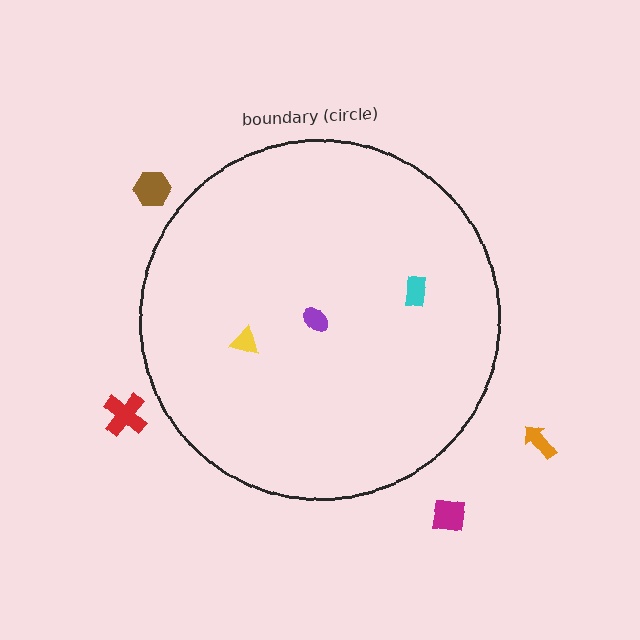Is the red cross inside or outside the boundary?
Outside.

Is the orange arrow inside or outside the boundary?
Outside.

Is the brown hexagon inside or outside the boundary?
Outside.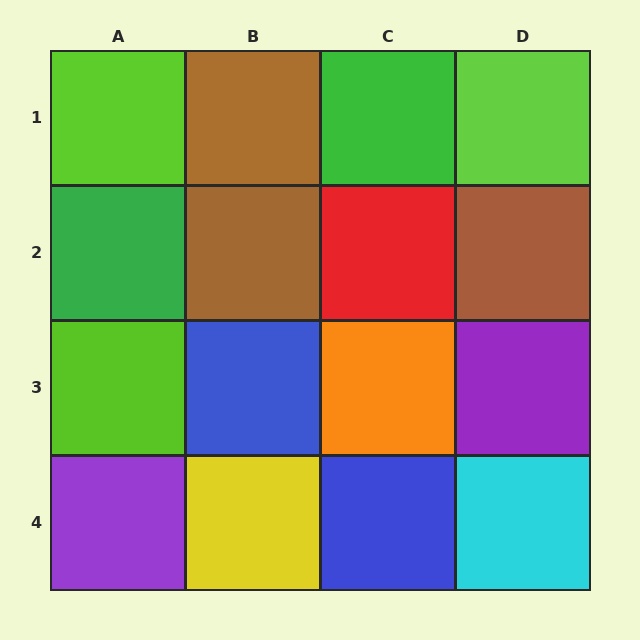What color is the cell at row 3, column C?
Orange.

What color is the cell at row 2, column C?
Red.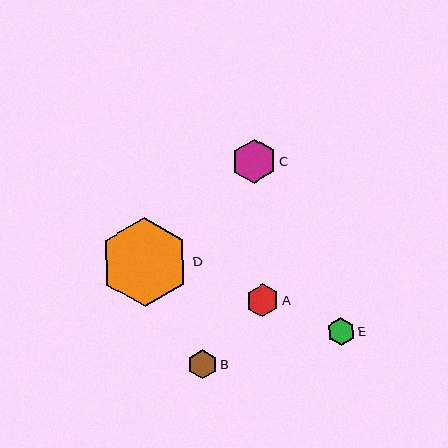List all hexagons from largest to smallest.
From largest to smallest: D, C, A, B, E.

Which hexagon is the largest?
Hexagon D is the largest with a size of approximately 89 pixels.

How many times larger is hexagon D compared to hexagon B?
Hexagon D is approximately 3.1 times the size of hexagon B.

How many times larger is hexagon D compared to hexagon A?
Hexagon D is approximately 2.7 times the size of hexagon A.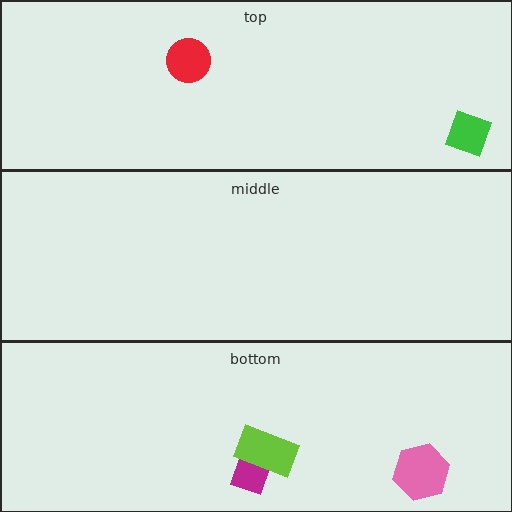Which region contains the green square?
The top region.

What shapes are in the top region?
The green square, the red circle.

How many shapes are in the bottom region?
3.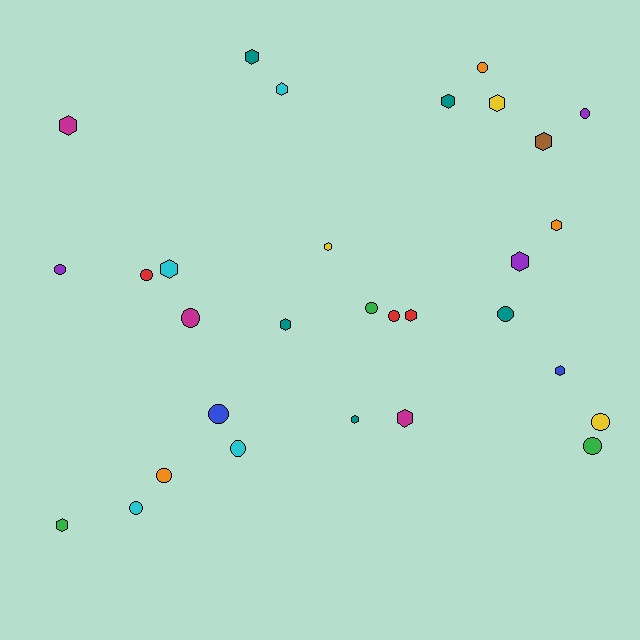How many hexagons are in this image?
There are 16 hexagons.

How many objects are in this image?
There are 30 objects.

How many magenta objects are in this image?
There are 3 magenta objects.